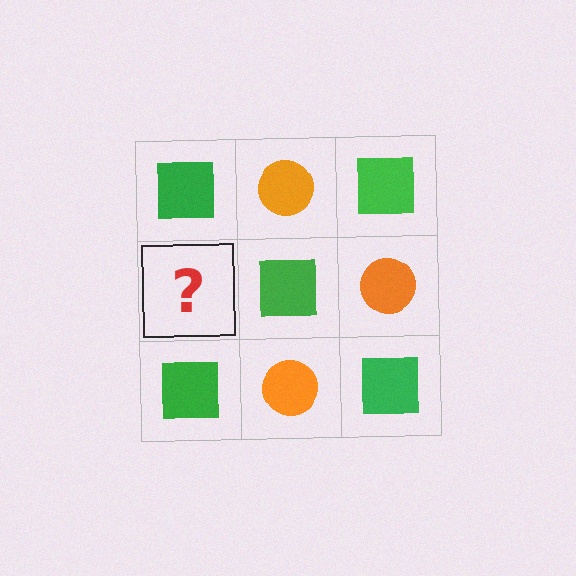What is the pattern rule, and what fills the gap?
The rule is that it alternates green square and orange circle in a checkerboard pattern. The gap should be filled with an orange circle.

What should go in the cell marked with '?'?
The missing cell should contain an orange circle.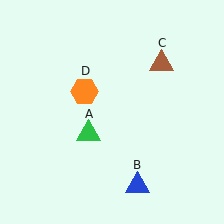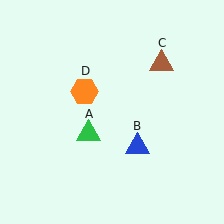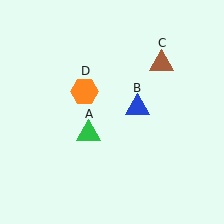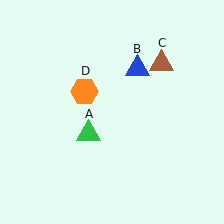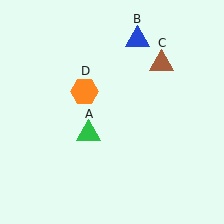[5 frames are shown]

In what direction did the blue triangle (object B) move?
The blue triangle (object B) moved up.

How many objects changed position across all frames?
1 object changed position: blue triangle (object B).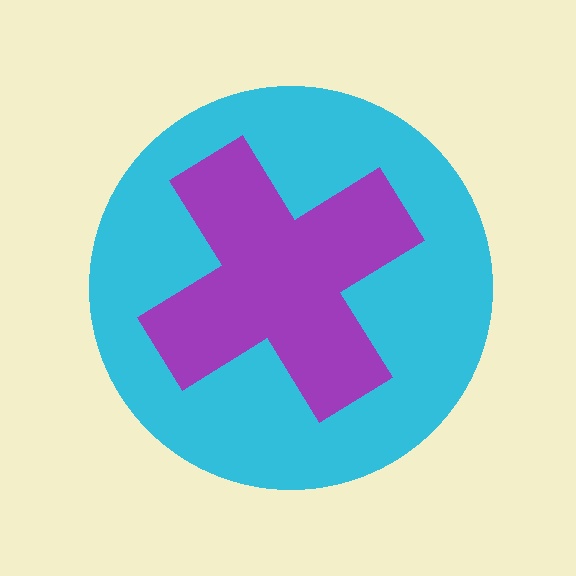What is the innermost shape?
The purple cross.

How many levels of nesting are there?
2.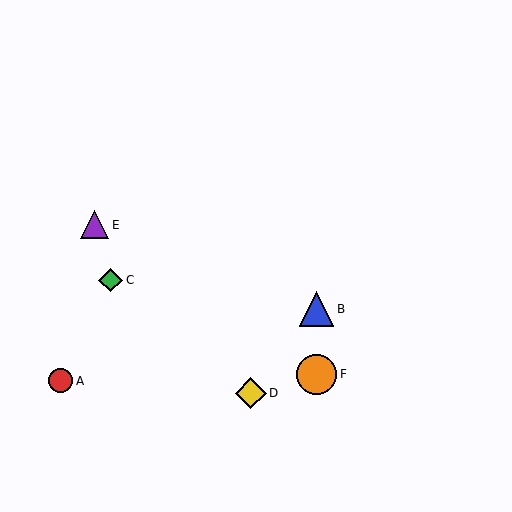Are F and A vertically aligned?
No, F is at x≈317 and A is at x≈60.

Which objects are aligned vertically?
Objects B, F are aligned vertically.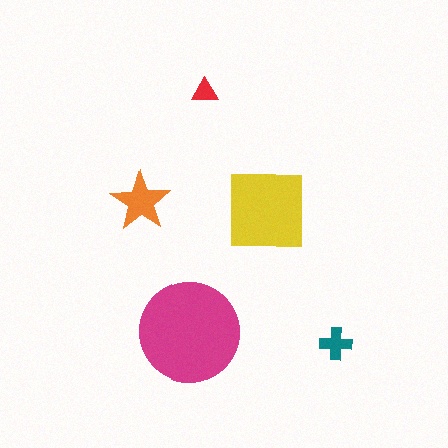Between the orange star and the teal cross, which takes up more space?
The orange star.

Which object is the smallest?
The red triangle.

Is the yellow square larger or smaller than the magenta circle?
Smaller.